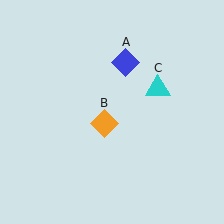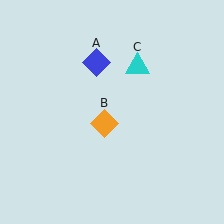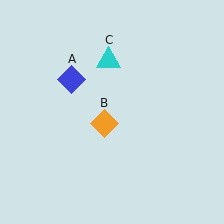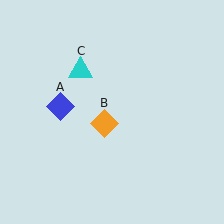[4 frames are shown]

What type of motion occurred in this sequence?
The blue diamond (object A), cyan triangle (object C) rotated counterclockwise around the center of the scene.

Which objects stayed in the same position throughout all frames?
Orange diamond (object B) remained stationary.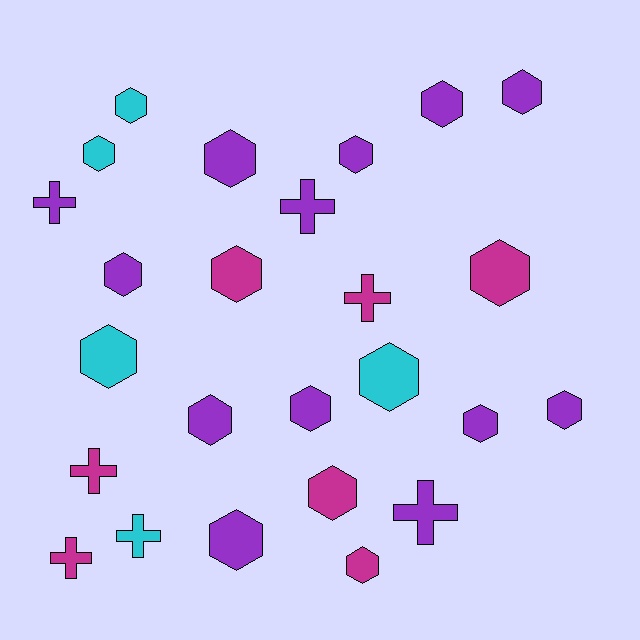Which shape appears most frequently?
Hexagon, with 18 objects.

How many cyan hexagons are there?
There are 4 cyan hexagons.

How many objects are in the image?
There are 25 objects.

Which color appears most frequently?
Purple, with 13 objects.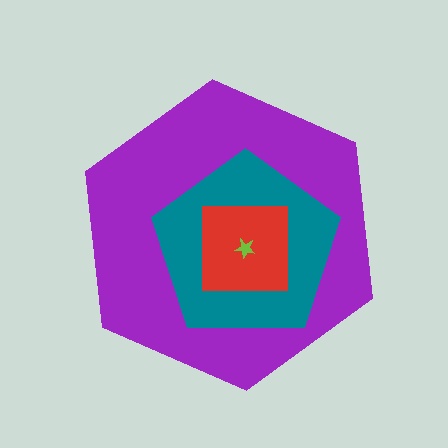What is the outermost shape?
The purple hexagon.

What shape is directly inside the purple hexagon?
The teal pentagon.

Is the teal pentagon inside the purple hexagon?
Yes.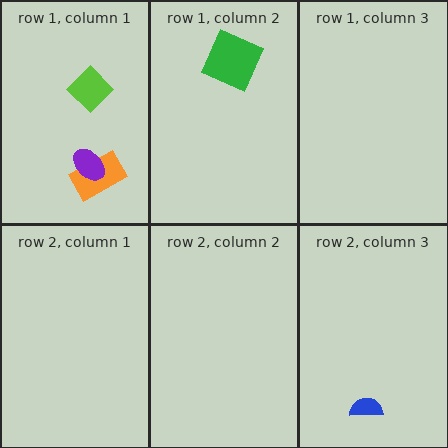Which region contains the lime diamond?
The row 1, column 1 region.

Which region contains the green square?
The row 1, column 2 region.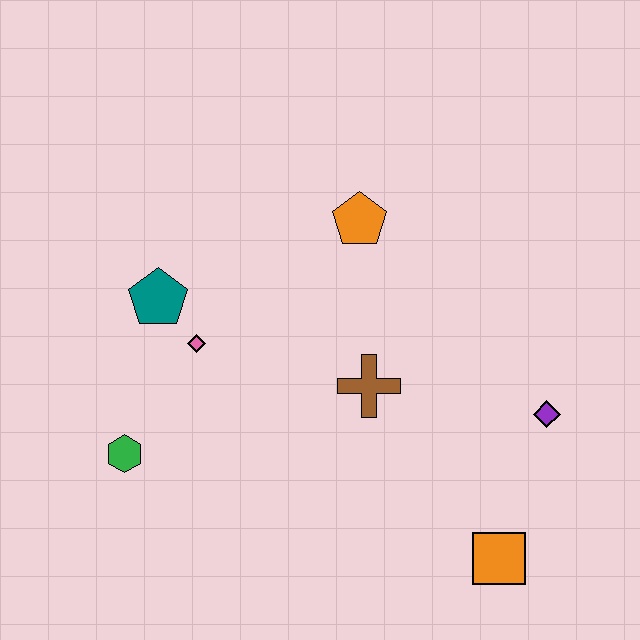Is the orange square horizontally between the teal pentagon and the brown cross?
No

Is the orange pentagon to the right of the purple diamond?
No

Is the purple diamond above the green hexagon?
Yes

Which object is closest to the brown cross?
The orange pentagon is closest to the brown cross.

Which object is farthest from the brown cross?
The green hexagon is farthest from the brown cross.